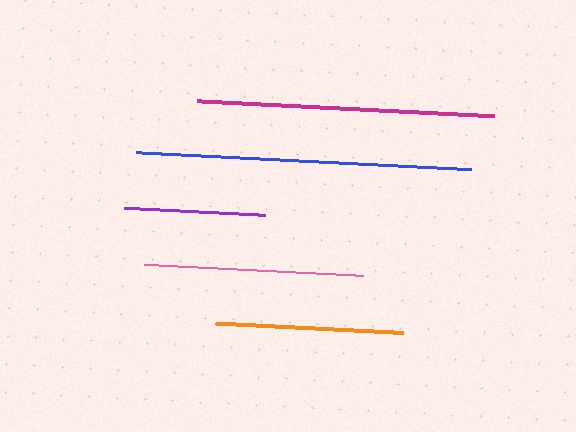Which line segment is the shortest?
The purple line is the shortest at approximately 141 pixels.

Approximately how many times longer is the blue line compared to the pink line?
The blue line is approximately 1.5 times the length of the pink line.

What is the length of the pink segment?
The pink segment is approximately 219 pixels long.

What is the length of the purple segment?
The purple segment is approximately 141 pixels long.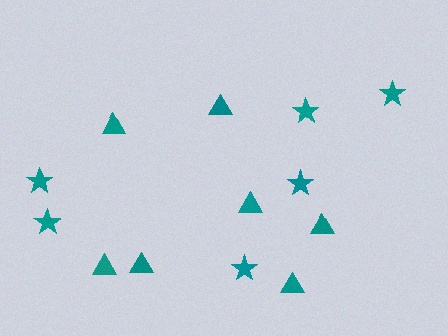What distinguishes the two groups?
There are 2 groups: one group of stars (6) and one group of triangles (7).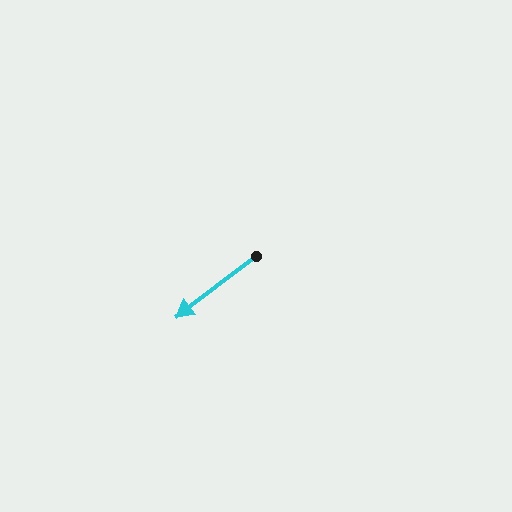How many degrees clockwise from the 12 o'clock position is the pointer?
Approximately 233 degrees.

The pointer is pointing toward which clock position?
Roughly 8 o'clock.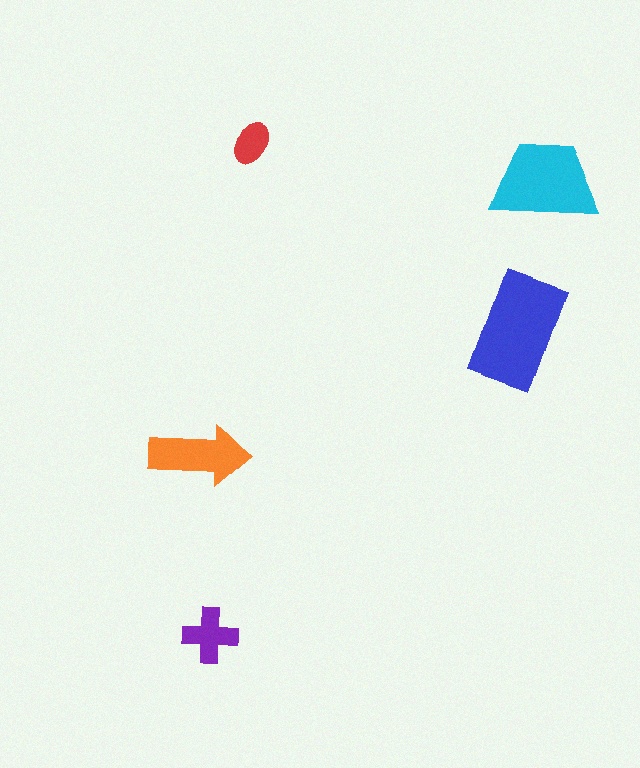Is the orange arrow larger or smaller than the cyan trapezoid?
Smaller.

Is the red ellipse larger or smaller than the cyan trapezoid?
Smaller.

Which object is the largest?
The blue rectangle.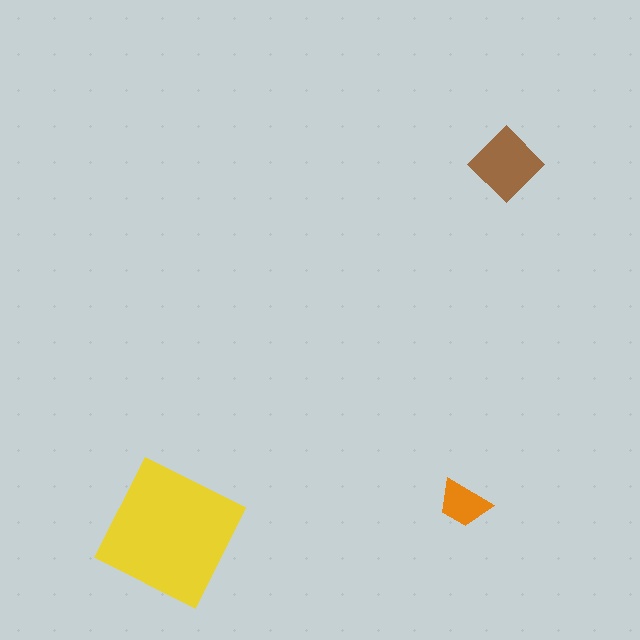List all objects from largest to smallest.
The yellow square, the brown diamond, the orange trapezoid.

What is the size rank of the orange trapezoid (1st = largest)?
3rd.